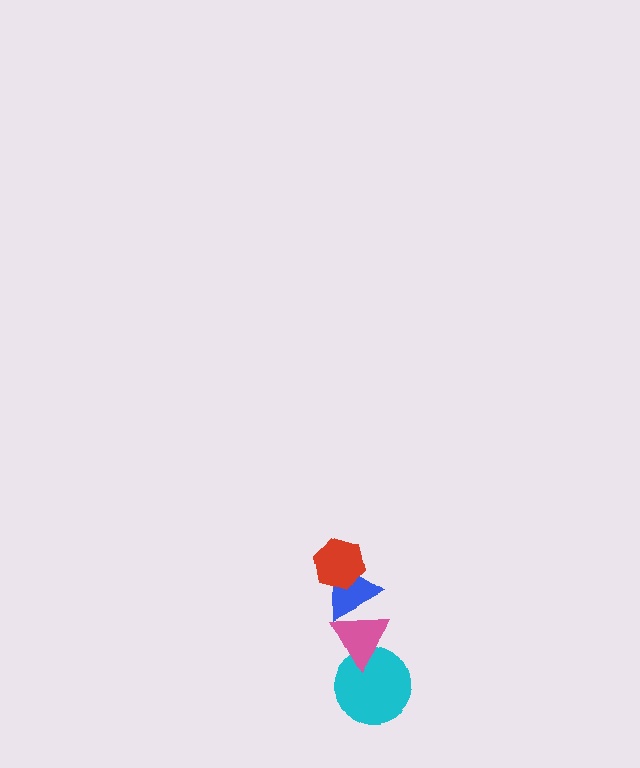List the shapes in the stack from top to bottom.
From top to bottom: the red hexagon, the blue triangle, the pink triangle, the cyan circle.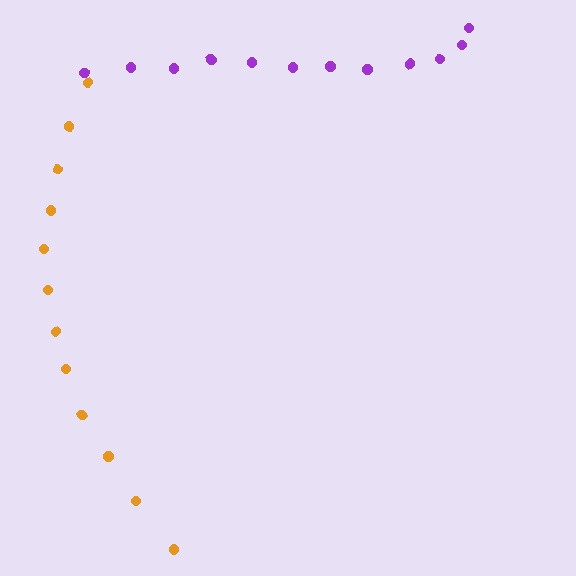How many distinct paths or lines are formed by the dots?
There are 2 distinct paths.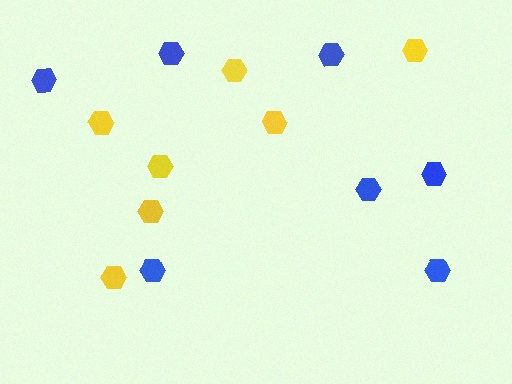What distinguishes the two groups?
There are 2 groups: one group of yellow hexagons (7) and one group of blue hexagons (7).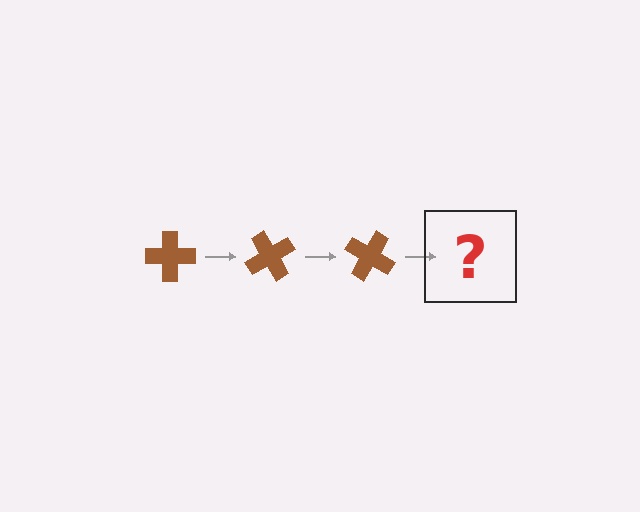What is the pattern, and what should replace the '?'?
The pattern is that the cross rotates 60 degrees each step. The '?' should be a brown cross rotated 180 degrees.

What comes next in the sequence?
The next element should be a brown cross rotated 180 degrees.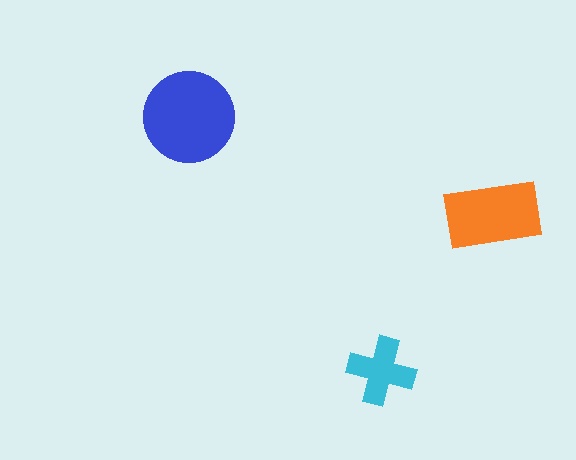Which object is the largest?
The blue circle.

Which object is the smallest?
The cyan cross.